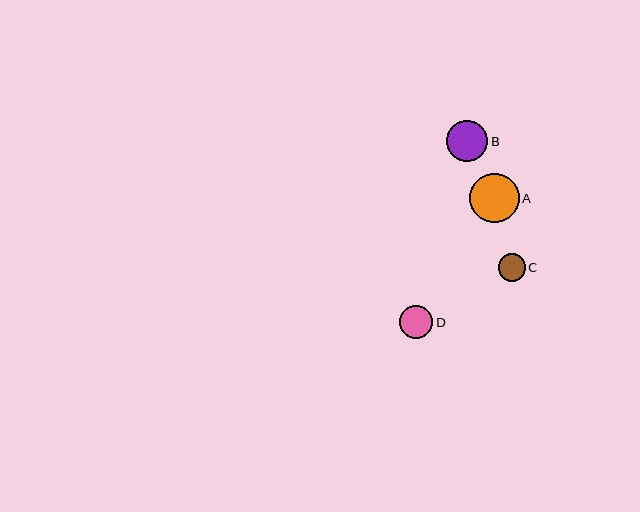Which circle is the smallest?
Circle C is the smallest with a size of approximately 27 pixels.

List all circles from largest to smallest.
From largest to smallest: A, B, D, C.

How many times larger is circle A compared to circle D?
Circle A is approximately 1.5 times the size of circle D.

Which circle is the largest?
Circle A is the largest with a size of approximately 49 pixels.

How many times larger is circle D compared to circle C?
Circle D is approximately 1.2 times the size of circle C.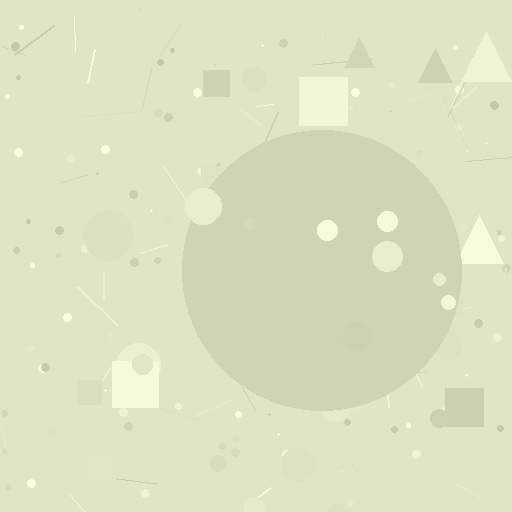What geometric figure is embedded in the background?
A circle is embedded in the background.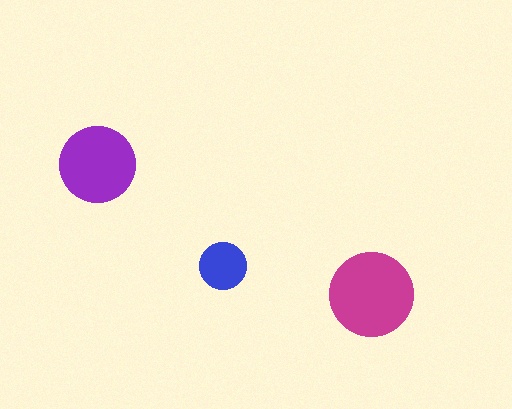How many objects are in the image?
There are 3 objects in the image.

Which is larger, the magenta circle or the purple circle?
The magenta one.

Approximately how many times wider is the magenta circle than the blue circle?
About 2 times wider.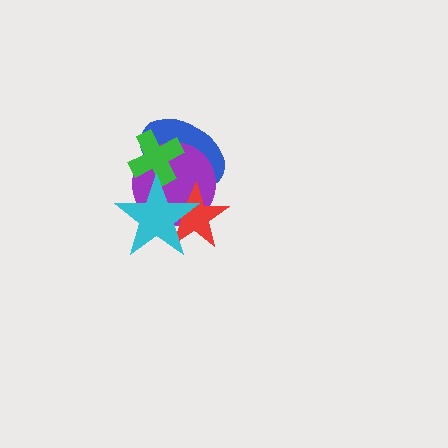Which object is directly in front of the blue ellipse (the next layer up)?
The purple circle is directly in front of the blue ellipse.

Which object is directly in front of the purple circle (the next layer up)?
The green cross is directly in front of the purple circle.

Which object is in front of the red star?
The cyan star is in front of the red star.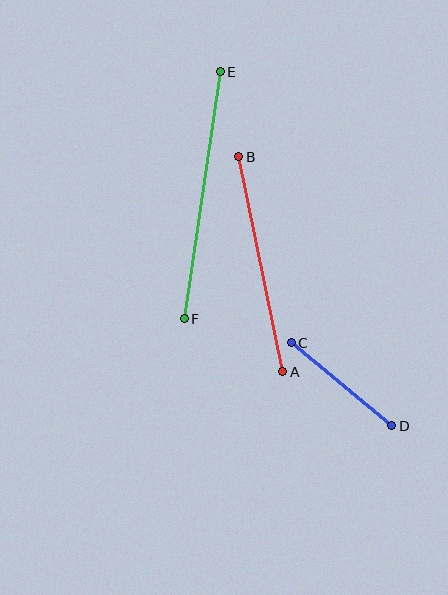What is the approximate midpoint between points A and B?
The midpoint is at approximately (261, 264) pixels.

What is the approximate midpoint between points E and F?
The midpoint is at approximately (202, 195) pixels.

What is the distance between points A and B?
The distance is approximately 219 pixels.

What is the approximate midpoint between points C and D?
The midpoint is at approximately (341, 384) pixels.